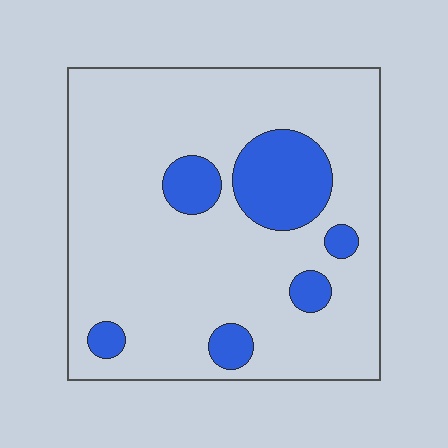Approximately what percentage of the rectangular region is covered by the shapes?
Approximately 15%.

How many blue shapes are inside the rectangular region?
6.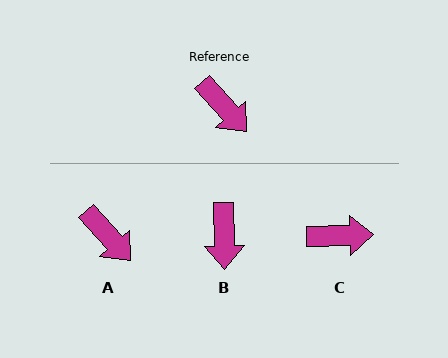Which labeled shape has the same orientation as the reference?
A.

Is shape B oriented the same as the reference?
No, it is off by about 40 degrees.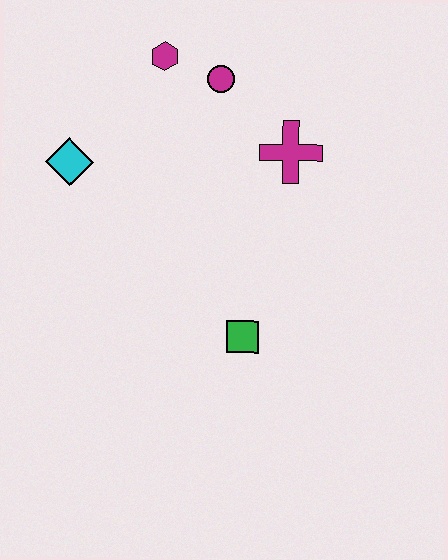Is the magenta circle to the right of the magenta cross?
No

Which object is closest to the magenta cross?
The magenta circle is closest to the magenta cross.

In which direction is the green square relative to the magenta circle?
The green square is below the magenta circle.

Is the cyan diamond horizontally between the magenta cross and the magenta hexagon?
No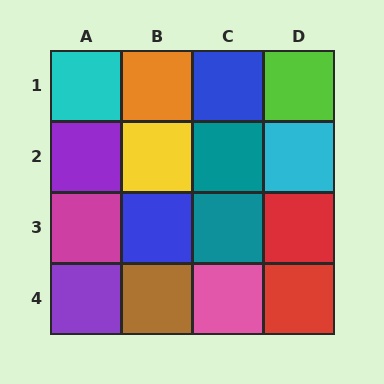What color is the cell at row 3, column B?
Blue.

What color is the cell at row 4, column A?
Purple.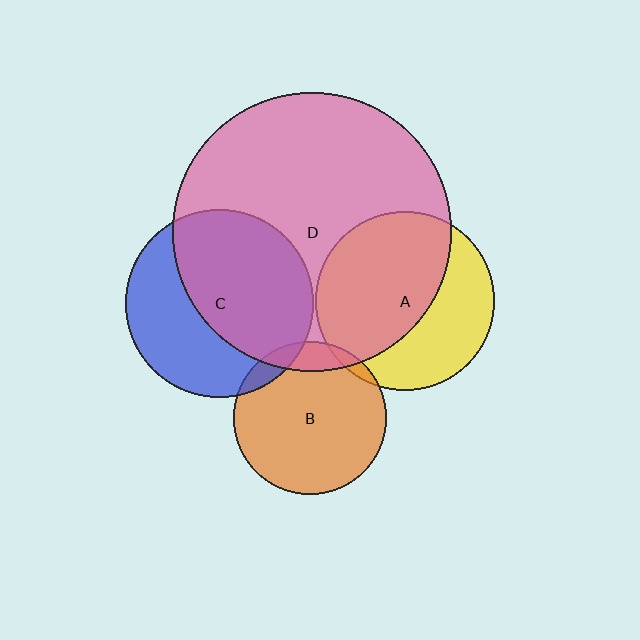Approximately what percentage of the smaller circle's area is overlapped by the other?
Approximately 60%.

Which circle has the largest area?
Circle D (pink).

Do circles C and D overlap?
Yes.